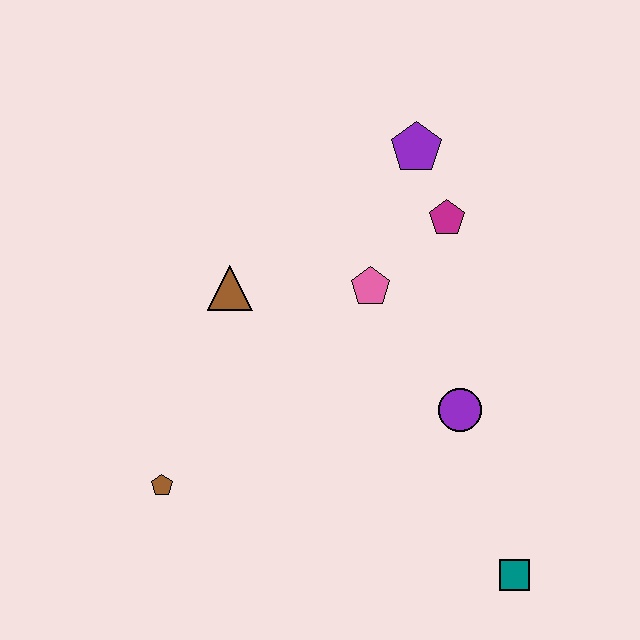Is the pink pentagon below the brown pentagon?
No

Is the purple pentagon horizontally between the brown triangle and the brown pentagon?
No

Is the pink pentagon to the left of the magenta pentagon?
Yes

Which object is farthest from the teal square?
The purple pentagon is farthest from the teal square.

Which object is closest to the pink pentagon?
The magenta pentagon is closest to the pink pentagon.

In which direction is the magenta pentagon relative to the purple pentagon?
The magenta pentagon is below the purple pentagon.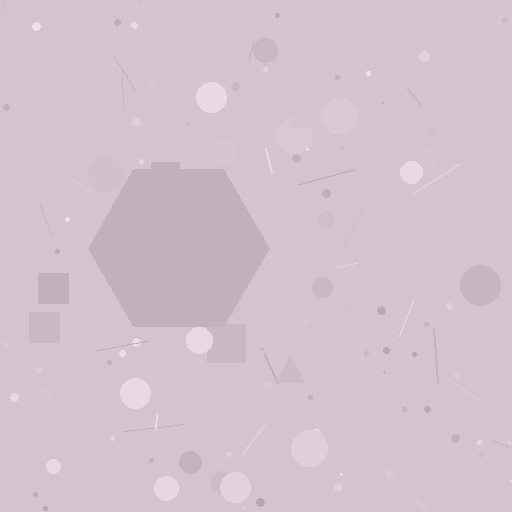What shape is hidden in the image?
A hexagon is hidden in the image.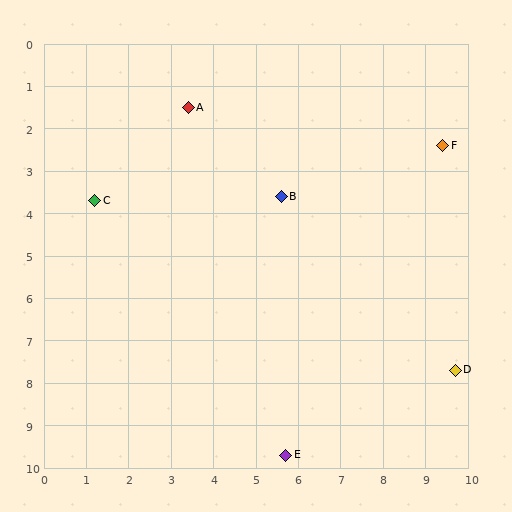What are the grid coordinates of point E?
Point E is at approximately (5.7, 9.7).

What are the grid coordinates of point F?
Point F is at approximately (9.4, 2.4).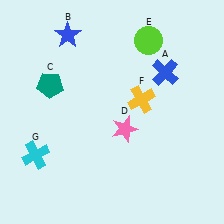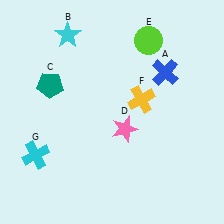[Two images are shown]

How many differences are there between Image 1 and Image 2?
There is 1 difference between the two images.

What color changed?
The star (B) changed from blue in Image 1 to cyan in Image 2.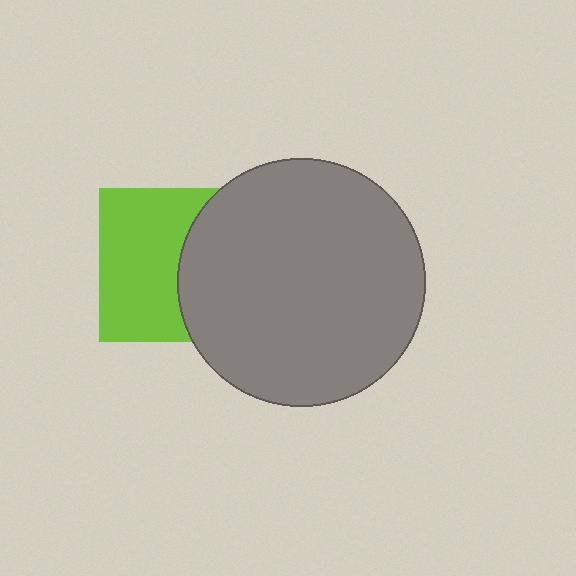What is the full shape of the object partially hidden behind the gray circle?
The partially hidden object is a lime square.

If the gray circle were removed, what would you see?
You would see the complete lime square.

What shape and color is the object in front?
The object in front is a gray circle.